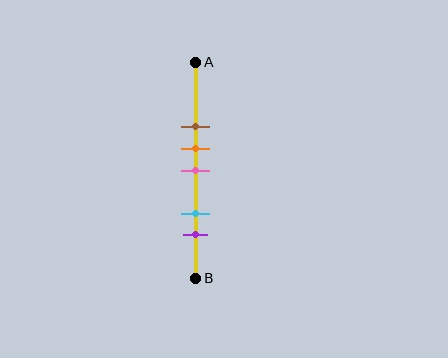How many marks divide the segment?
There are 5 marks dividing the segment.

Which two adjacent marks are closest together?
The orange and pink marks are the closest adjacent pair.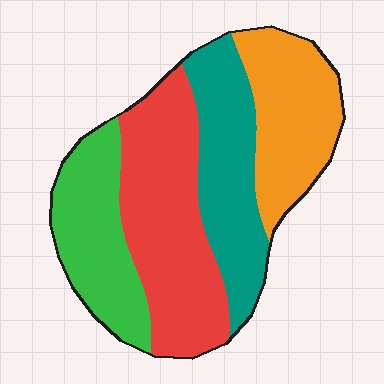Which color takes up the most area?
Red, at roughly 35%.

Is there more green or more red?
Red.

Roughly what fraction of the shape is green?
Green takes up about one fifth (1/5) of the shape.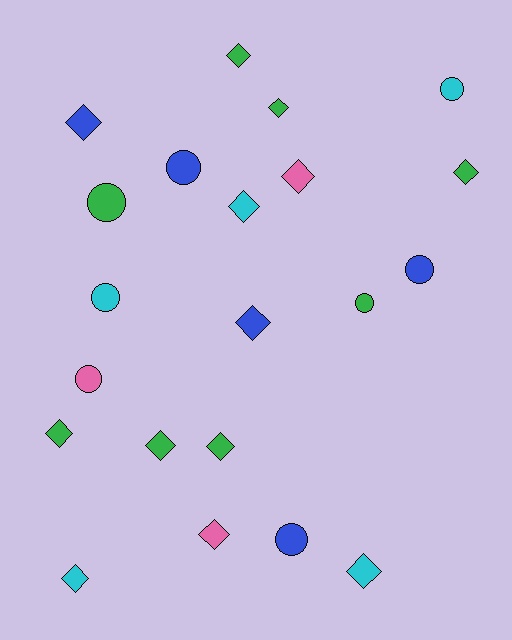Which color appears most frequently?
Green, with 8 objects.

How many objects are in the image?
There are 21 objects.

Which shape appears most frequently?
Diamond, with 13 objects.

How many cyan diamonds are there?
There are 3 cyan diamonds.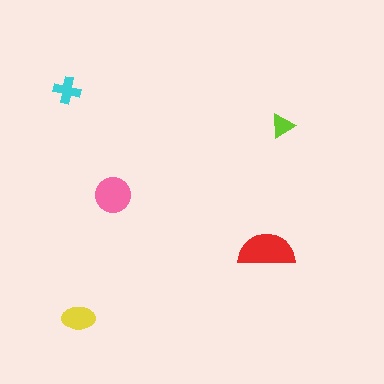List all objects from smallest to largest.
The lime triangle, the cyan cross, the yellow ellipse, the pink circle, the red semicircle.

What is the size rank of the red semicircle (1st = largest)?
1st.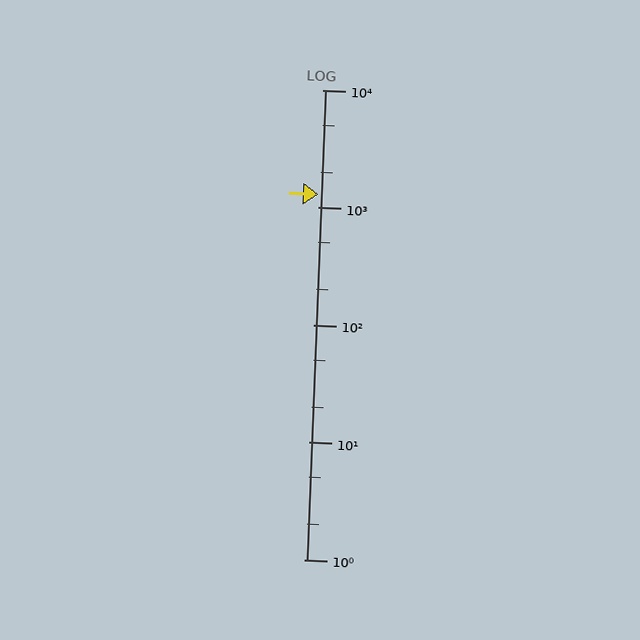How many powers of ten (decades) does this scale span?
The scale spans 4 decades, from 1 to 10000.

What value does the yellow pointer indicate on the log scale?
The pointer indicates approximately 1300.